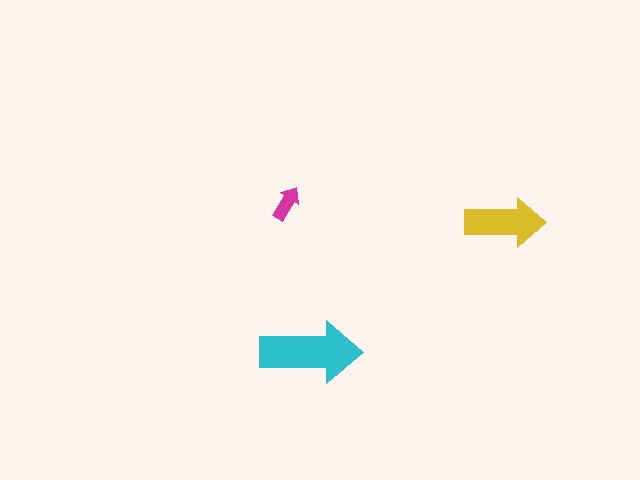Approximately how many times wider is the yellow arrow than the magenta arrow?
About 2.5 times wider.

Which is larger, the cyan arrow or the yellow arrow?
The cyan one.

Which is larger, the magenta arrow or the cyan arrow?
The cyan one.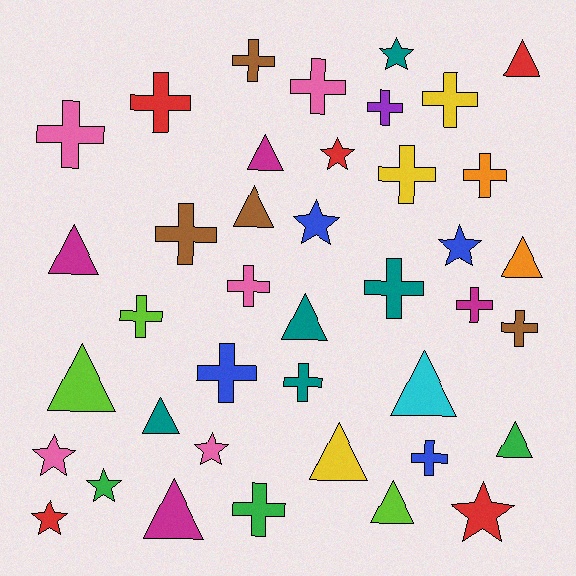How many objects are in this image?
There are 40 objects.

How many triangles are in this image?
There are 13 triangles.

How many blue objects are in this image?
There are 4 blue objects.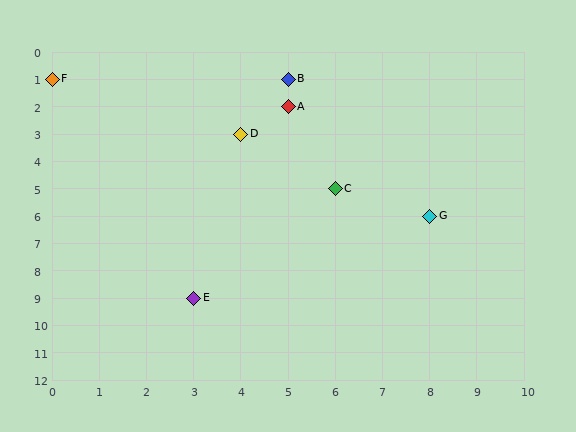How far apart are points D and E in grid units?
Points D and E are 1 column and 6 rows apart (about 6.1 grid units diagonally).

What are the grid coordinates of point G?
Point G is at grid coordinates (8, 6).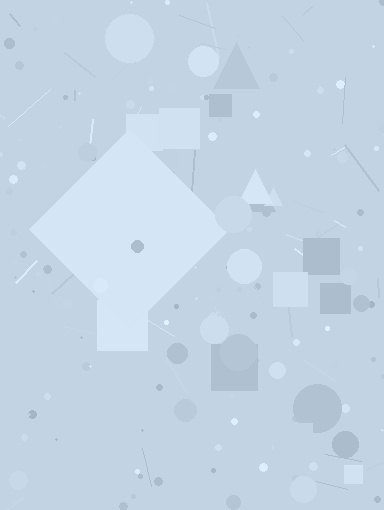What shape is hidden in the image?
A diamond is hidden in the image.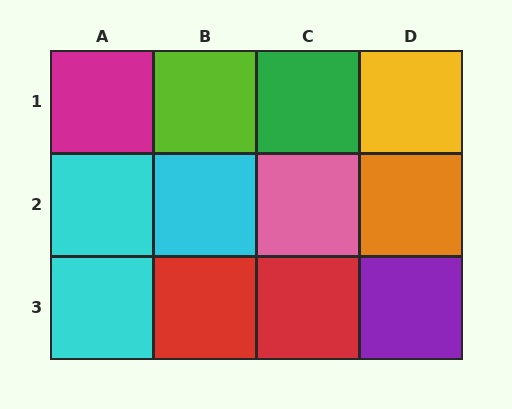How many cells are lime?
1 cell is lime.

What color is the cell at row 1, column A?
Magenta.